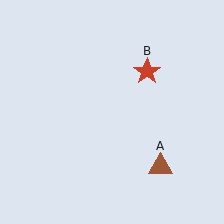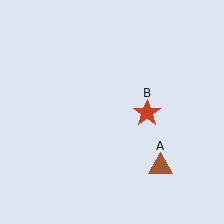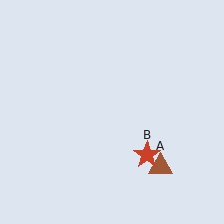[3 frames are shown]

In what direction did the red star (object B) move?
The red star (object B) moved down.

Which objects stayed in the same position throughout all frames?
Brown triangle (object A) remained stationary.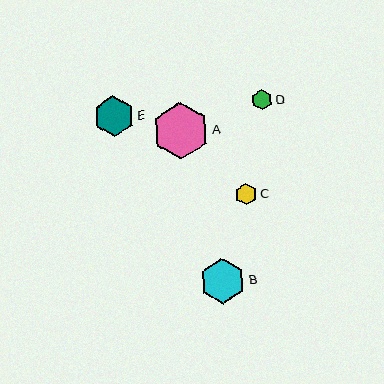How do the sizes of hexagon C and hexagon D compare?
Hexagon C and hexagon D are approximately the same size.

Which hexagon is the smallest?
Hexagon D is the smallest with a size of approximately 21 pixels.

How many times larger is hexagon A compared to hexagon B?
Hexagon A is approximately 1.2 times the size of hexagon B.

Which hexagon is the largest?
Hexagon A is the largest with a size of approximately 57 pixels.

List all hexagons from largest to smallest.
From largest to smallest: A, B, E, C, D.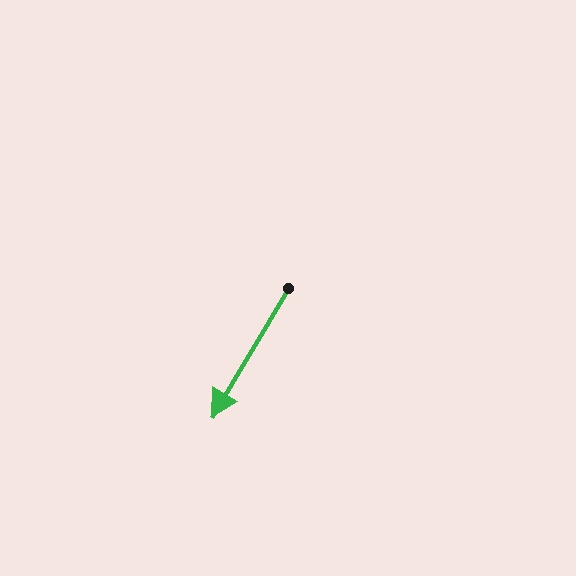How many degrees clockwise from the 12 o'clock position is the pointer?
Approximately 211 degrees.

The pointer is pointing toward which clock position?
Roughly 7 o'clock.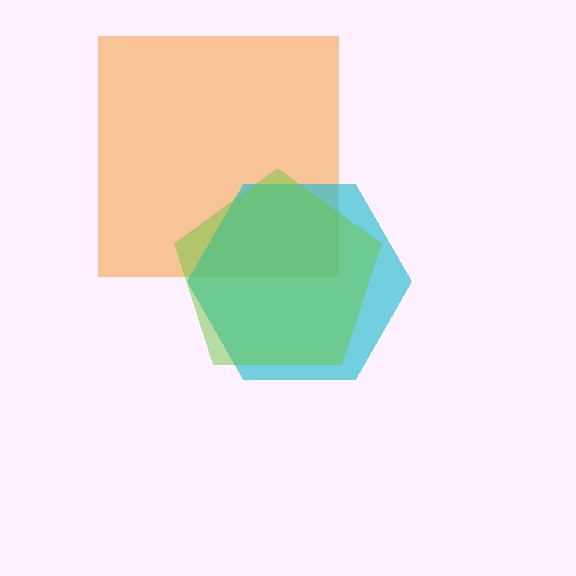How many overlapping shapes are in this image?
There are 3 overlapping shapes in the image.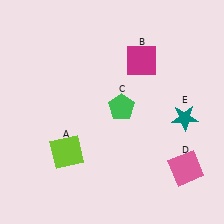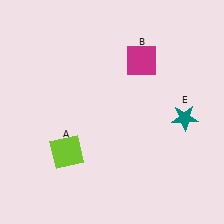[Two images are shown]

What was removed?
The green pentagon (C), the pink square (D) were removed in Image 2.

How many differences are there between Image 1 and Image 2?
There are 2 differences between the two images.